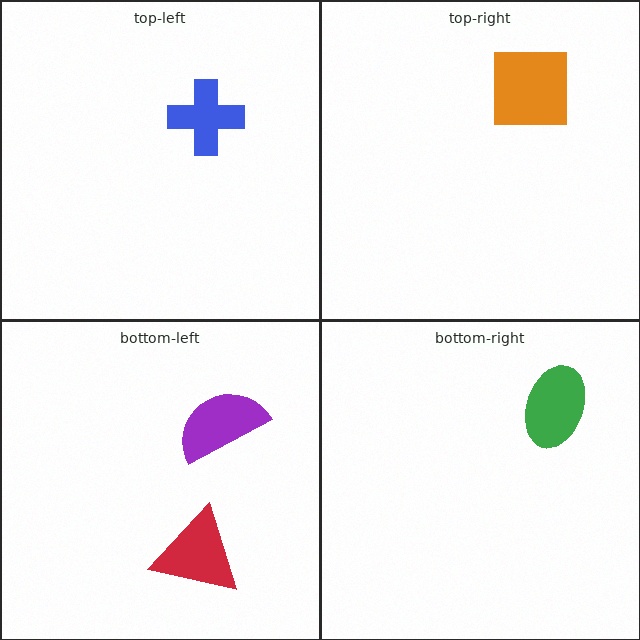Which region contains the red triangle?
The bottom-left region.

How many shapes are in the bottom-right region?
1.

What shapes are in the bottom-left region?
The purple semicircle, the red triangle.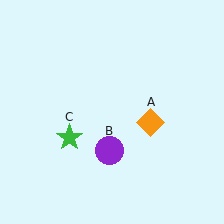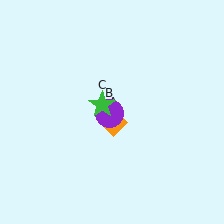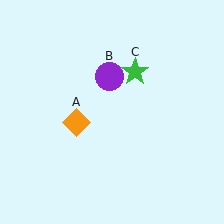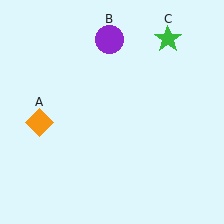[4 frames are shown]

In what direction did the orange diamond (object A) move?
The orange diamond (object A) moved left.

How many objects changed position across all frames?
3 objects changed position: orange diamond (object A), purple circle (object B), green star (object C).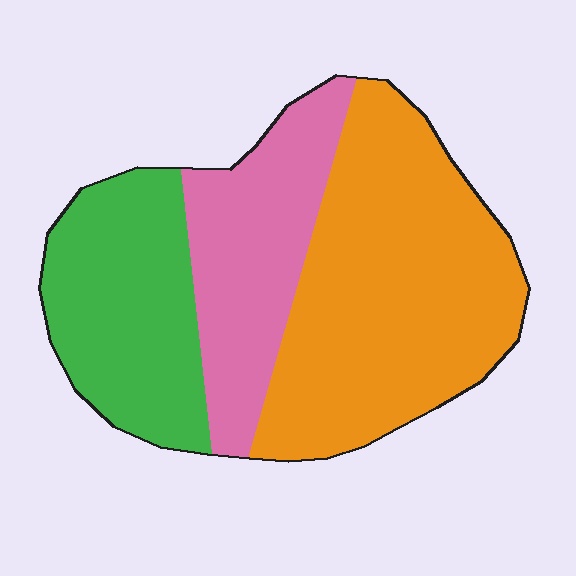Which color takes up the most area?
Orange, at roughly 50%.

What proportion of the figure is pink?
Pink covers about 25% of the figure.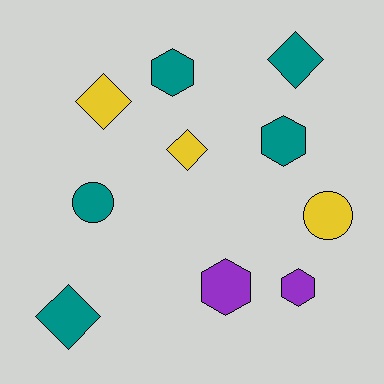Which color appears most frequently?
Teal, with 5 objects.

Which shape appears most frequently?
Diamond, with 4 objects.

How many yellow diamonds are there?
There are 2 yellow diamonds.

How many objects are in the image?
There are 10 objects.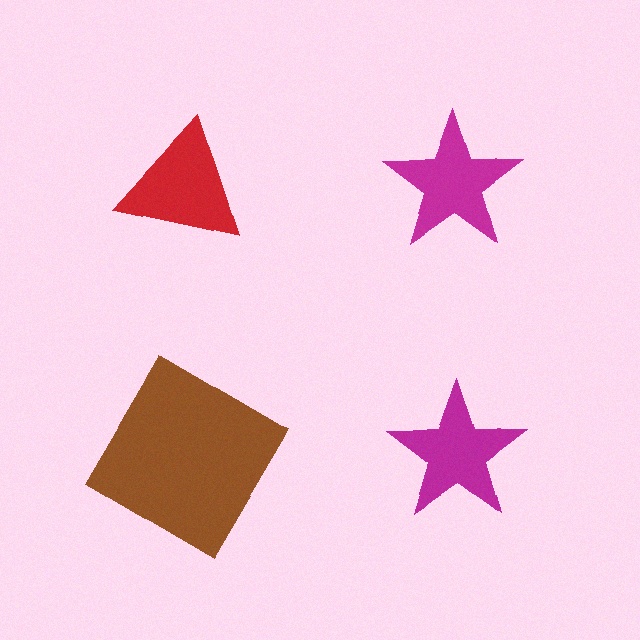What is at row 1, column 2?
A magenta star.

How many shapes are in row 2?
2 shapes.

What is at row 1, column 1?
A red triangle.